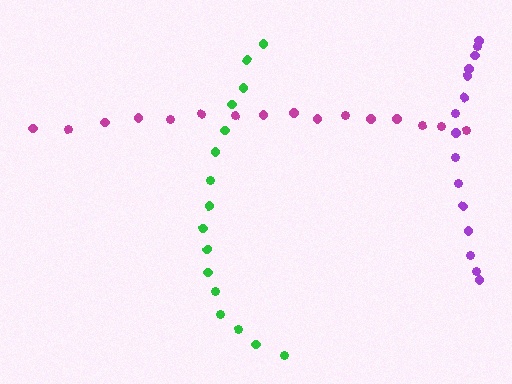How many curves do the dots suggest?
There are 3 distinct paths.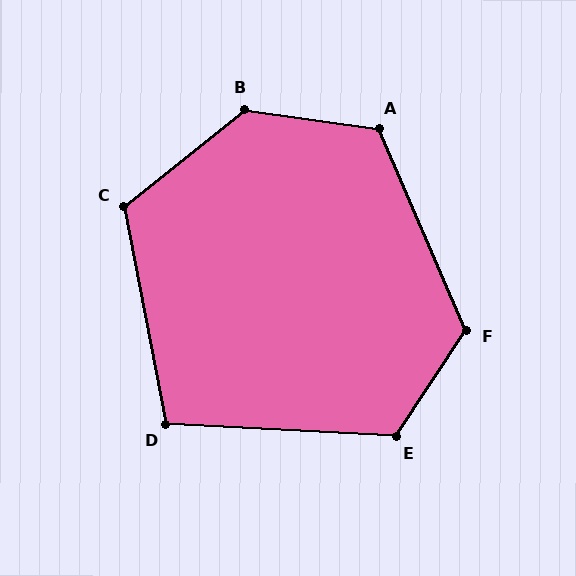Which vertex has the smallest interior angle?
D, at approximately 104 degrees.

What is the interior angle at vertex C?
Approximately 118 degrees (obtuse).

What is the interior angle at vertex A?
Approximately 121 degrees (obtuse).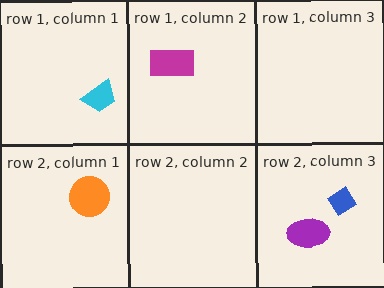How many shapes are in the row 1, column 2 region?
1.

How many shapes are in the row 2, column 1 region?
1.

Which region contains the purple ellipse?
The row 2, column 3 region.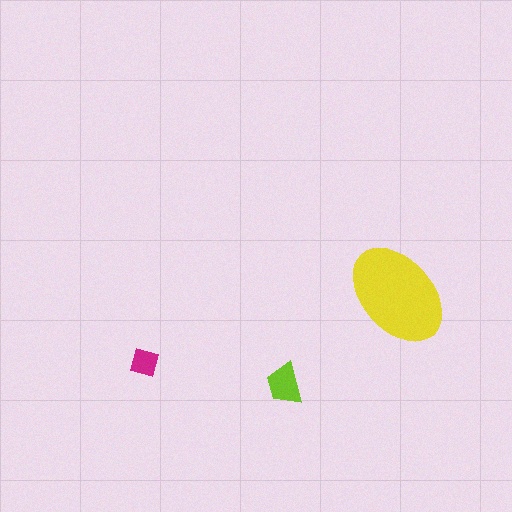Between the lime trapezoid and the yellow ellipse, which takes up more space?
The yellow ellipse.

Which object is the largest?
The yellow ellipse.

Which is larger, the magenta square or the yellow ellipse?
The yellow ellipse.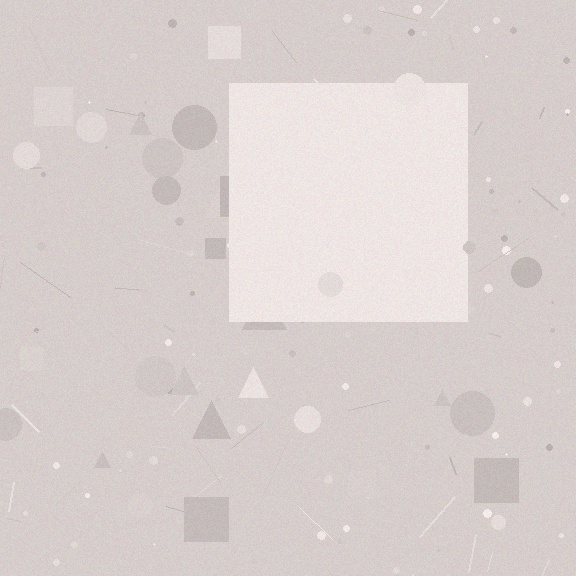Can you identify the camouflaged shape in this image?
The camouflaged shape is a square.